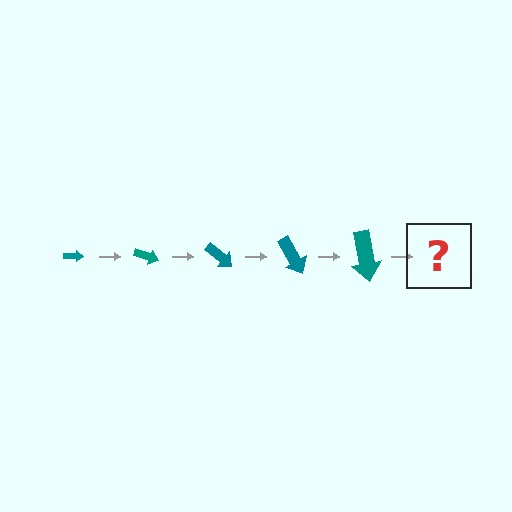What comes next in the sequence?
The next element should be an arrow, larger than the previous one and rotated 100 degrees from the start.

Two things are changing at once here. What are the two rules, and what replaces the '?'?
The two rules are that the arrow grows larger each step and it rotates 20 degrees each step. The '?' should be an arrow, larger than the previous one and rotated 100 degrees from the start.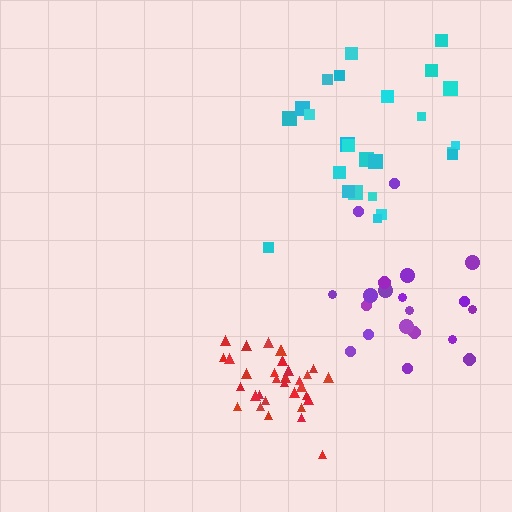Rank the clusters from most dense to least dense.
red, purple, cyan.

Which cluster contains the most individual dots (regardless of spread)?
Red (32).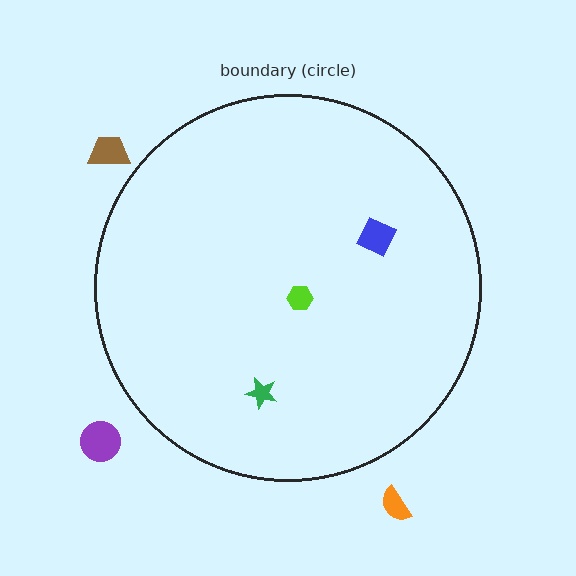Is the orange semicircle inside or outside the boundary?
Outside.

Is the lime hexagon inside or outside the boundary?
Inside.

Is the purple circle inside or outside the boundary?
Outside.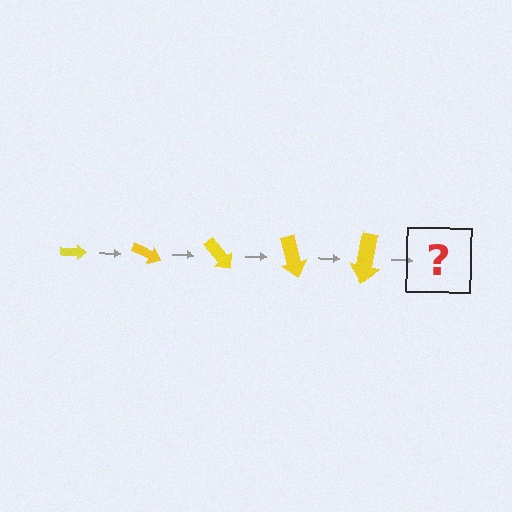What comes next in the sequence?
The next element should be an arrow, larger than the previous one and rotated 125 degrees from the start.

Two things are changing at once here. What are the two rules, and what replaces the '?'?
The two rules are that the arrow grows larger each step and it rotates 25 degrees each step. The '?' should be an arrow, larger than the previous one and rotated 125 degrees from the start.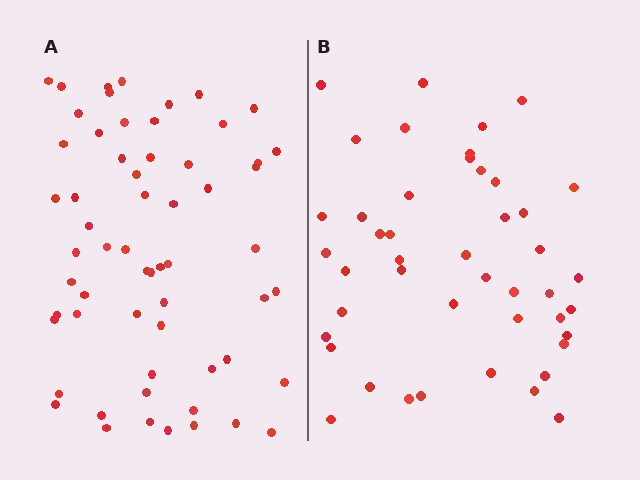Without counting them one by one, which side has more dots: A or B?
Region A (the left region) has more dots.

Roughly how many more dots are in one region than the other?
Region A has approximately 15 more dots than region B.